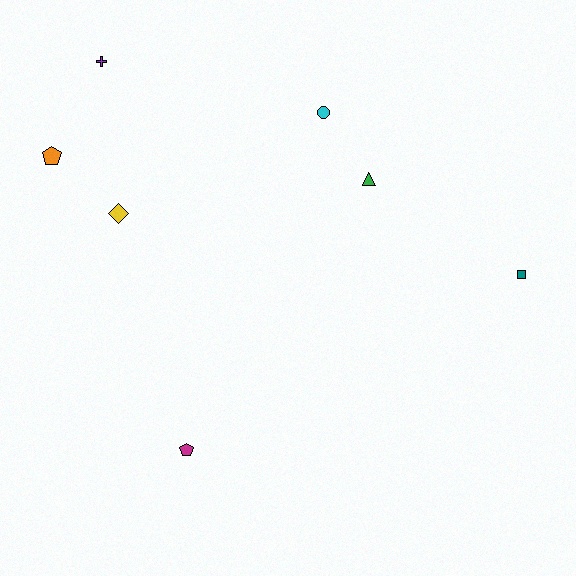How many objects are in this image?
There are 7 objects.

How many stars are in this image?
There are no stars.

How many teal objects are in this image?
There is 1 teal object.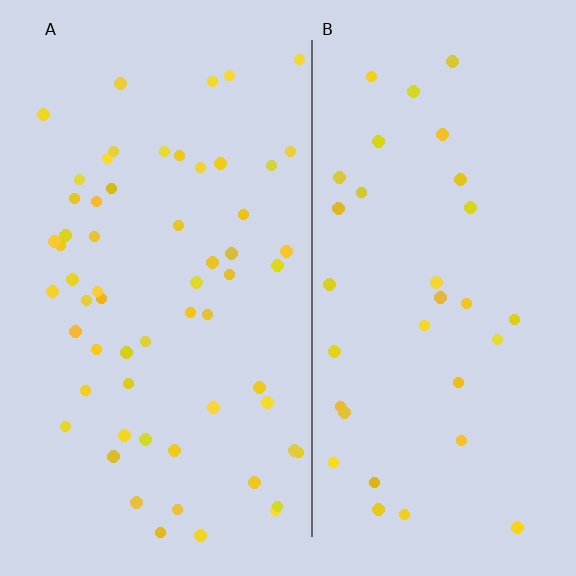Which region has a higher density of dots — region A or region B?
A (the left).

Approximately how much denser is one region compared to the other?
Approximately 1.8× — region A over region B.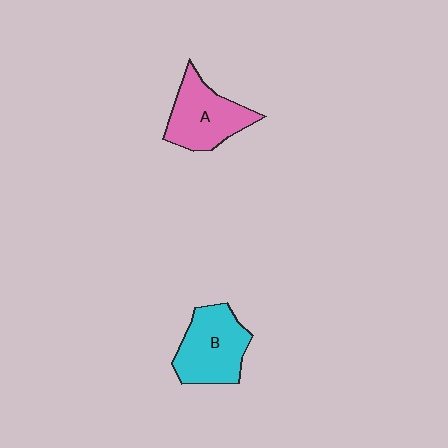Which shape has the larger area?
Shape B (cyan).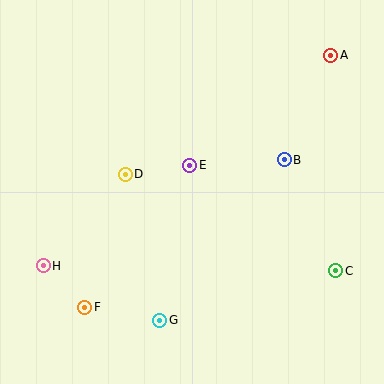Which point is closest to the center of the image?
Point E at (190, 165) is closest to the center.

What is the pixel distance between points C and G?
The distance between C and G is 183 pixels.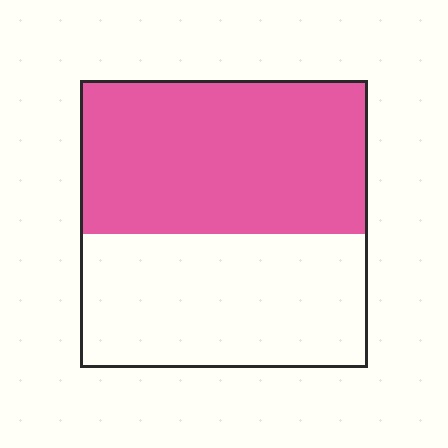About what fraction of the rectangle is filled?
About one half (1/2).